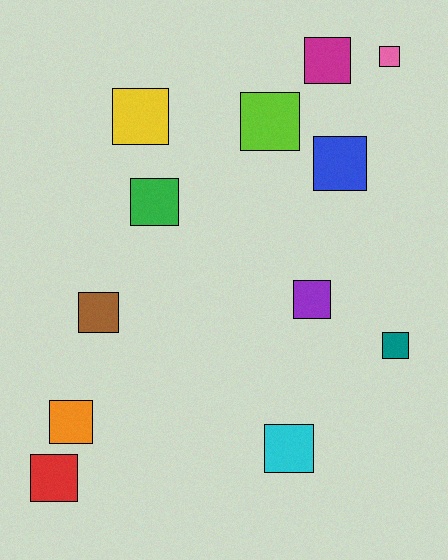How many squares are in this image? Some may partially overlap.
There are 12 squares.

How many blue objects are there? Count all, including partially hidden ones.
There is 1 blue object.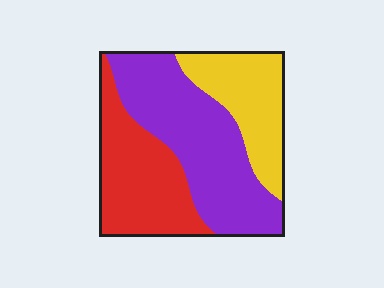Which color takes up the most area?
Purple, at roughly 45%.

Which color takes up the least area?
Yellow, at roughly 25%.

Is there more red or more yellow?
Red.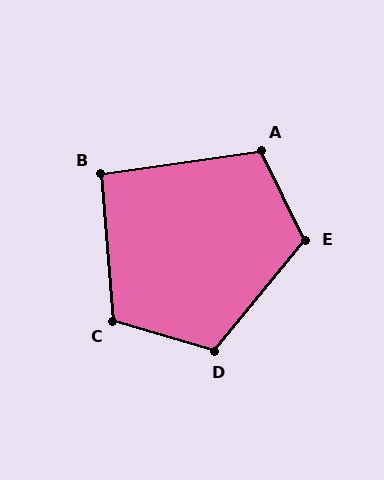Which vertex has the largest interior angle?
E, at approximately 115 degrees.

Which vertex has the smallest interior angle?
B, at approximately 93 degrees.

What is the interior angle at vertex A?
Approximately 108 degrees (obtuse).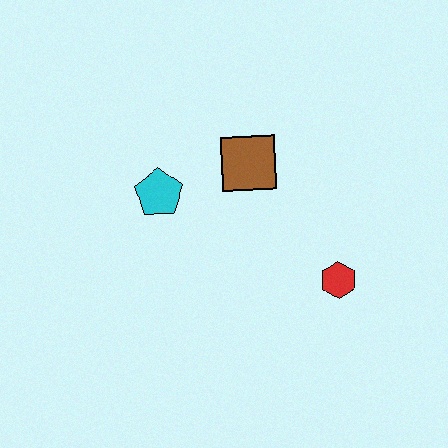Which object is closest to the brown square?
The cyan pentagon is closest to the brown square.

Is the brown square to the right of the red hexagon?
No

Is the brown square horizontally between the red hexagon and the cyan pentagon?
Yes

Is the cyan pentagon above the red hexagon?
Yes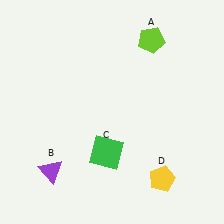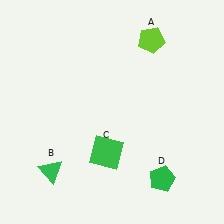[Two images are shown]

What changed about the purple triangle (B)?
In Image 1, B is purple. In Image 2, it changed to green.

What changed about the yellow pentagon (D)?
In Image 1, D is yellow. In Image 2, it changed to green.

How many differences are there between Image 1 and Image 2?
There are 2 differences between the two images.